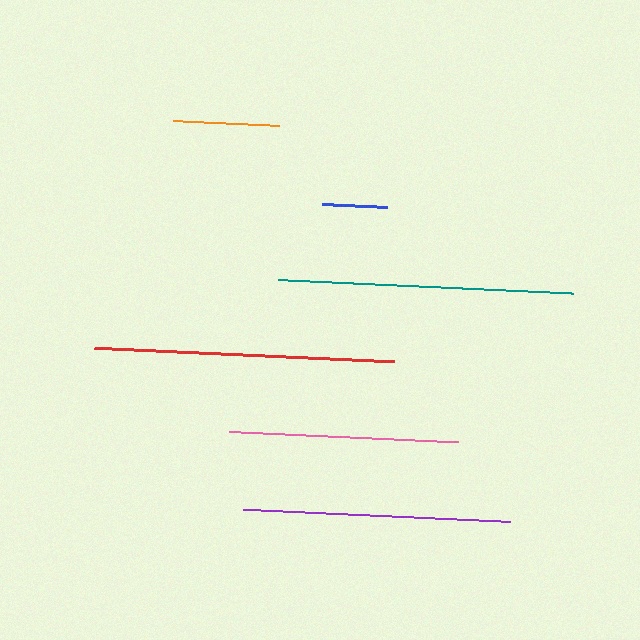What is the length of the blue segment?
The blue segment is approximately 64 pixels long.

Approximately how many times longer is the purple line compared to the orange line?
The purple line is approximately 2.5 times the length of the orange line.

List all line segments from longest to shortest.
From longest to shortest: red, teal, purple, pink, orange, blue.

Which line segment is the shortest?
The blue line is the shortest at approximately 64 pixels.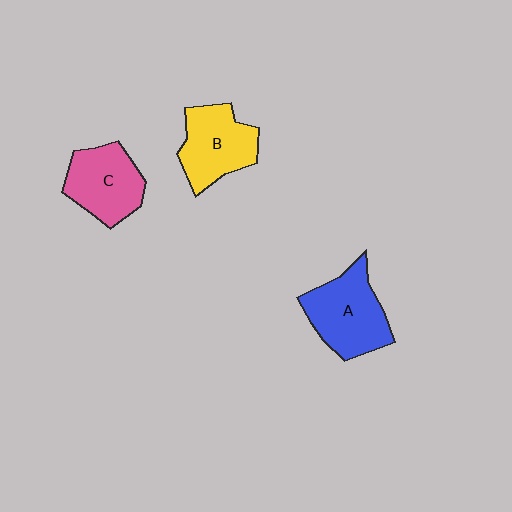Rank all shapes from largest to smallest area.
From largest to smallest: A (blue), B (yellow), C (pink).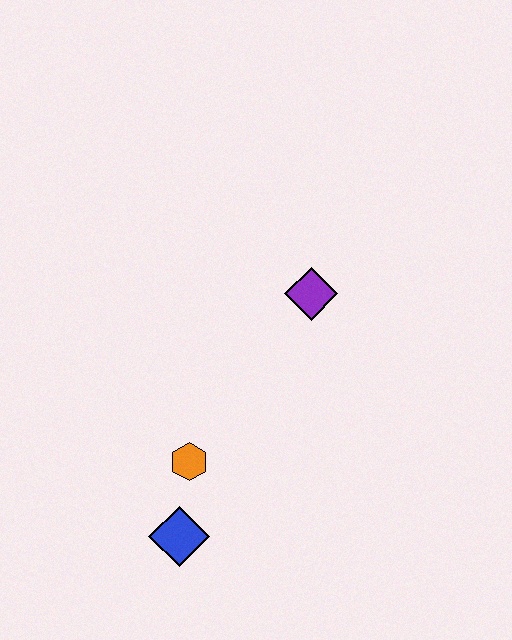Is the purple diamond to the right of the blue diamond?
Yes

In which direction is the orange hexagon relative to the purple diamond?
The orange hexagon is below the purple diamond.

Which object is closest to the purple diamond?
The orange hexagon is closest to the purple diamond.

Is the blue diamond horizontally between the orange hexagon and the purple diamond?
No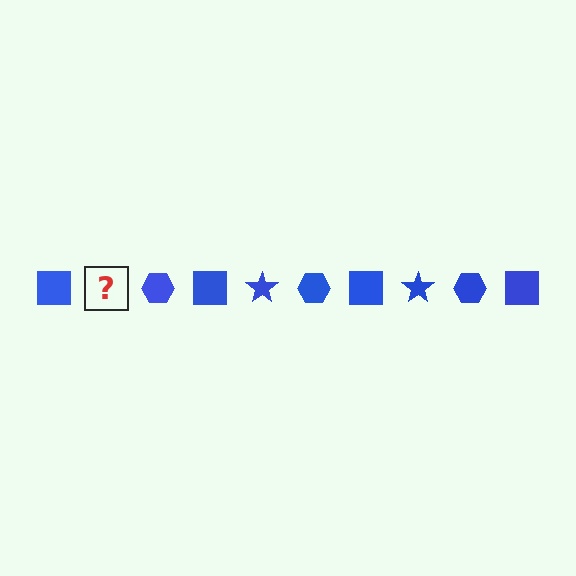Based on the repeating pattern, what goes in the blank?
The blank should be a blue star.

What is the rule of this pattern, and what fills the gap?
The rule is that the pattern cycles through square, star, hexagon shapes in blue. The gap should be filled with a blue star.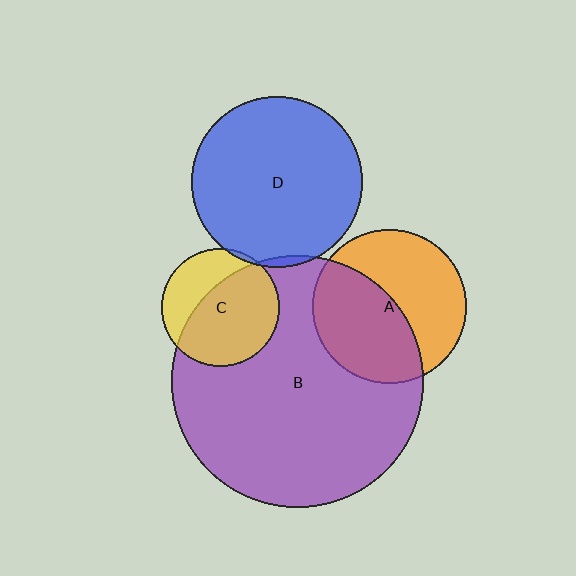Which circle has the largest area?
Circle B (purple).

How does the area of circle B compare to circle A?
Approximately 2.7 times.